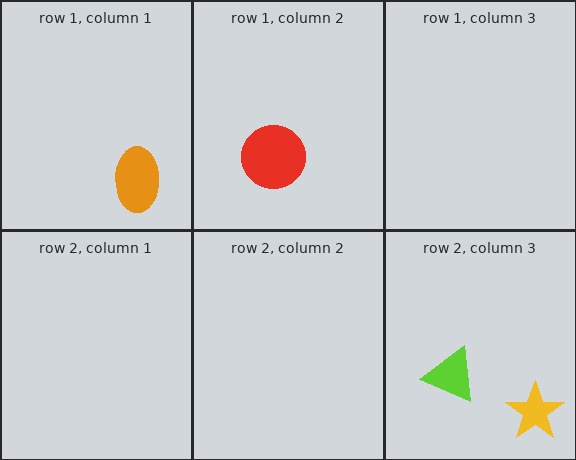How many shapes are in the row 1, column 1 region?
1.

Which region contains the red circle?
The row 1, column 2 region.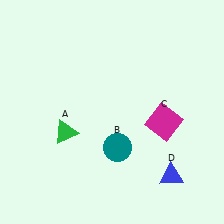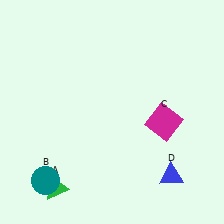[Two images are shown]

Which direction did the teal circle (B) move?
The teal circle (B) moved left.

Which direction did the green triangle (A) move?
The green triangle (A) moved down.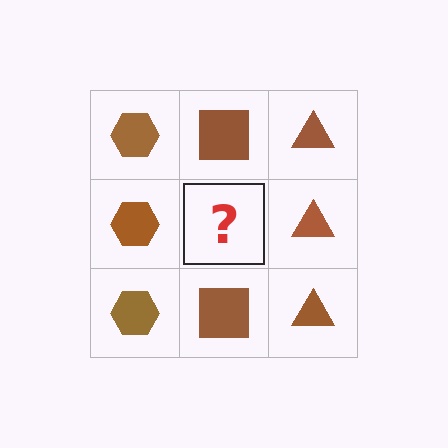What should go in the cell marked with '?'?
The missing cell should contain a brown square.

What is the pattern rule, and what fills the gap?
The rule is that each column has a consistent shape. The gap should be filled with a brown square.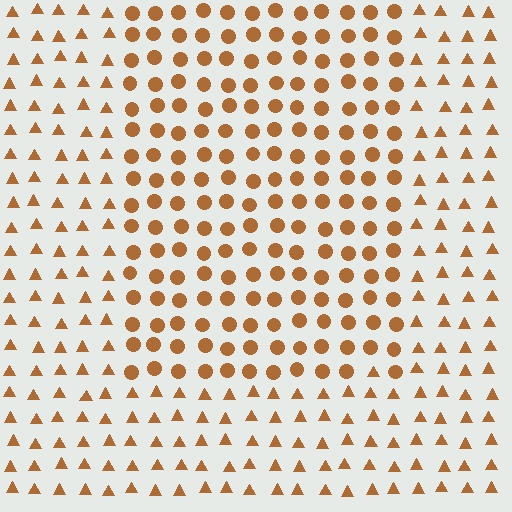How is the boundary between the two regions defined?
The boundary is defined by a change in element shape: circles inside vs. triangles outside. All elements share the same color and spacing.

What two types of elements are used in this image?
The image uses circles inside the rectangle region and triangles outside it.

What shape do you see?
I see a rectangle.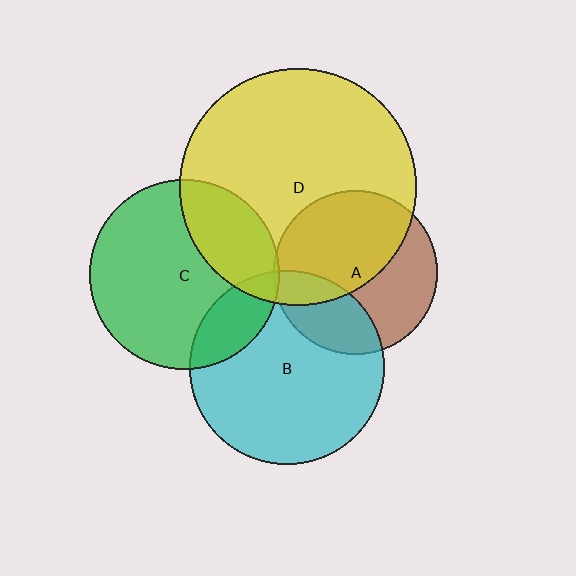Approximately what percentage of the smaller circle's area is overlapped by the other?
Approximately 15%.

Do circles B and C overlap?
Yes.